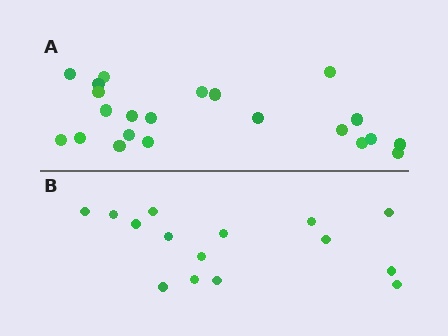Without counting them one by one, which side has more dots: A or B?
Region A (the top region) has more dots.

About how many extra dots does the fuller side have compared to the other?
Region A has roughly 8 or so more dots than region B.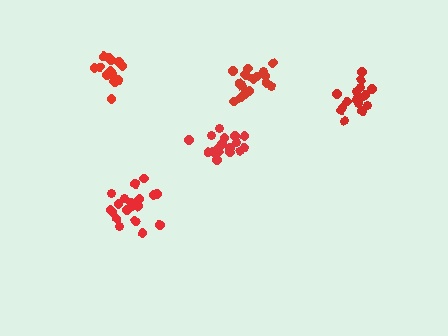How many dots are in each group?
Group 1: 18 dots, Group 2: 15 dots, Group 3: 17 dots, Group 4: 18 dots, Group 5: 20 dots (88 total).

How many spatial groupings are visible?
There are 5 spatial groupings.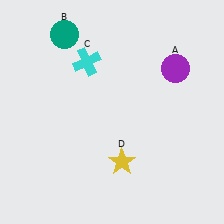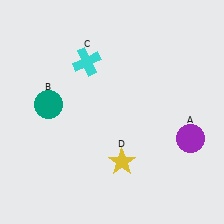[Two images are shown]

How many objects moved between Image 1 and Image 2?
2 objects moved between the two images.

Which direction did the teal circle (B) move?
The teal circle (B) moved down.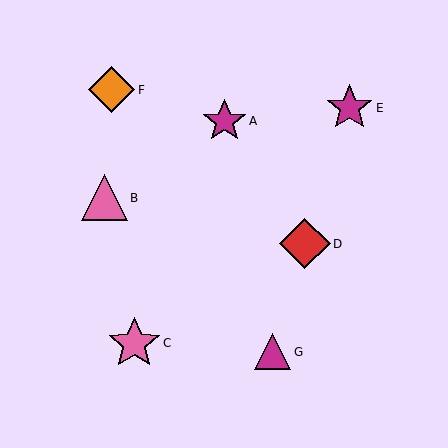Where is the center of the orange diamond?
The center of the orange diamond is at (112, 90).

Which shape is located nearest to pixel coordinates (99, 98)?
The orange diamond (labeled F) at (112, 90) is nearest to that location.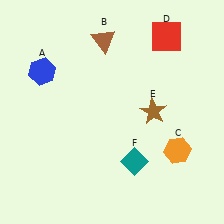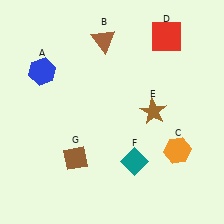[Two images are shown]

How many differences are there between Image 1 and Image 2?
There is 1 difference between the two images.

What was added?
A brown diamond (G) was added in Image 2.